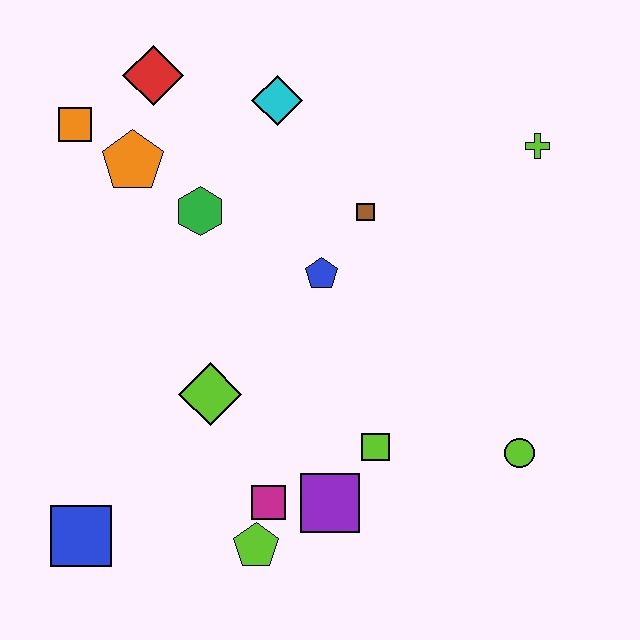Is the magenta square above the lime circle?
No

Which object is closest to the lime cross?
The brown square is closest to the lime cross.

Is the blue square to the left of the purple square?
Yes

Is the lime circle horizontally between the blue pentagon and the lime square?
No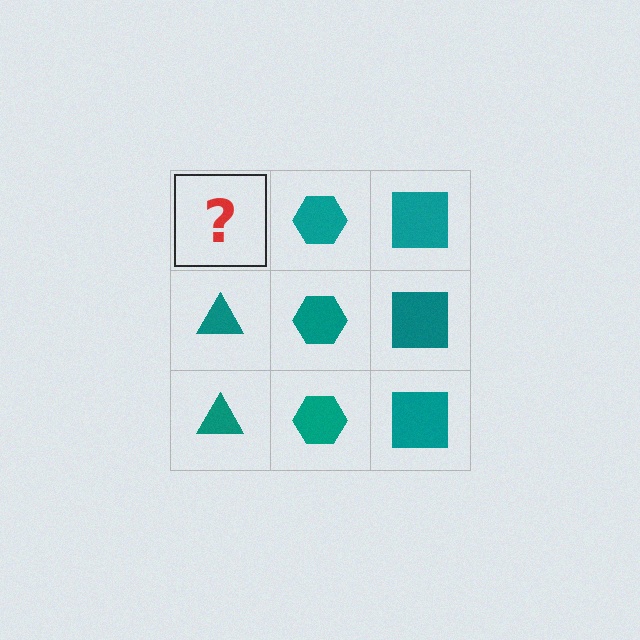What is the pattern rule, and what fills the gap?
The rule is that each column has a consistent shape. The gap should be filled with a teal triangle.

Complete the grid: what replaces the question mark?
The question mark should be replaced with a teal triangle.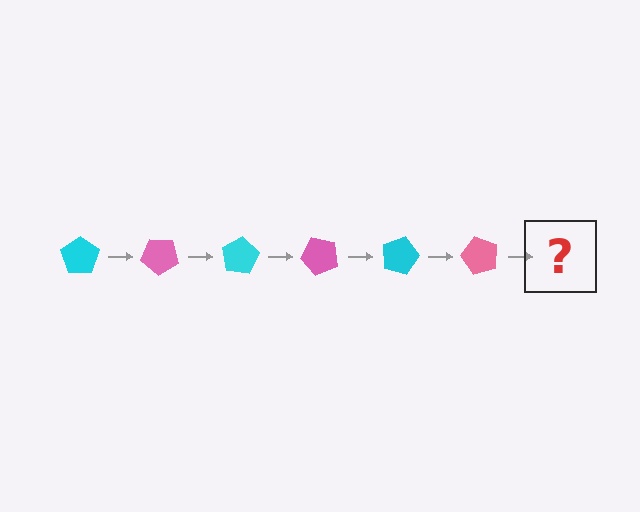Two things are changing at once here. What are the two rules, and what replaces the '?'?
The two rules are that it rotates 40 degrees each step and the color cycles through cyan and pink. The '?' should be a cyan pentagon, rotated 240 degrees from the start.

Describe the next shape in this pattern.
It should be a cyan pentagon, rotated 240 degrees from the start.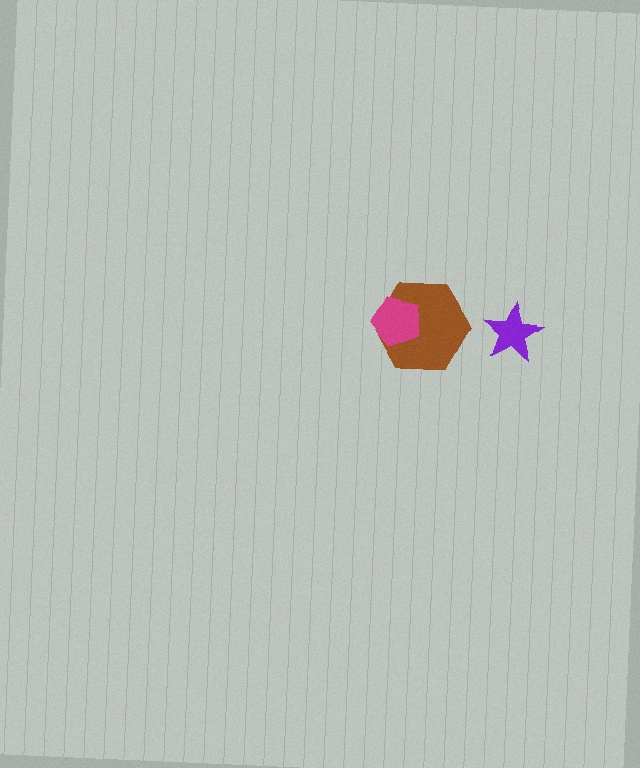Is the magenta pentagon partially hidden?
No, no other shape covers it.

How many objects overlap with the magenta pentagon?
1 object overlaps with the magenta pentagon.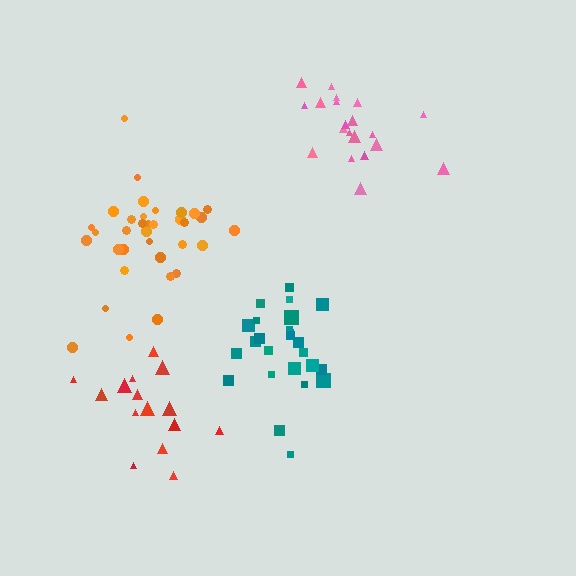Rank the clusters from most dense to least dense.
red, orange, pink, teal.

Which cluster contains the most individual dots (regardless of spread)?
Orange (35).